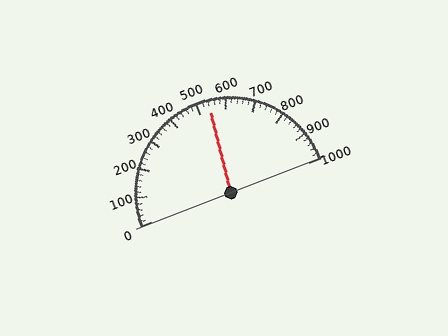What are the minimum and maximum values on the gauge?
The gauge ranges from 0 to 1000.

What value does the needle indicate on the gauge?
The needle indicates approximately 540.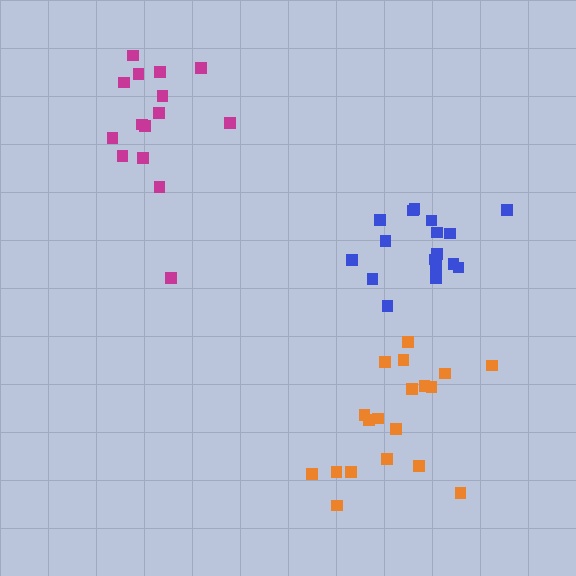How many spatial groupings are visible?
There are 3 spatial groupings.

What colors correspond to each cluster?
The clusters are colored: orange, magenta, blue.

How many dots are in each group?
Group 1: 19 dots, Group 2: 15 dots, Group 3: 18 dots (52 total).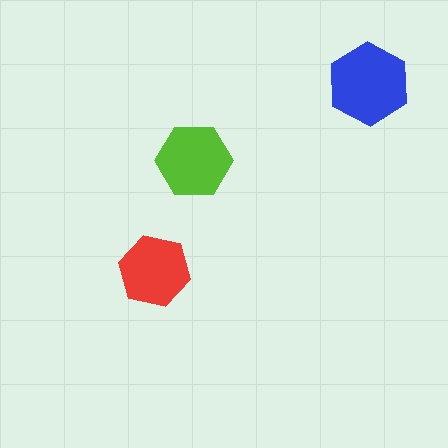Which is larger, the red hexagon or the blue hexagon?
The blue one.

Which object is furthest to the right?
The blue hexagon is rightmost.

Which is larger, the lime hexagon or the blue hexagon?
The blue one.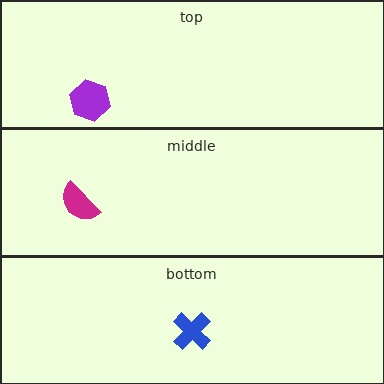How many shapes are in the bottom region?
1.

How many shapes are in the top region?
1.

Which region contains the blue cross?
The bottom region.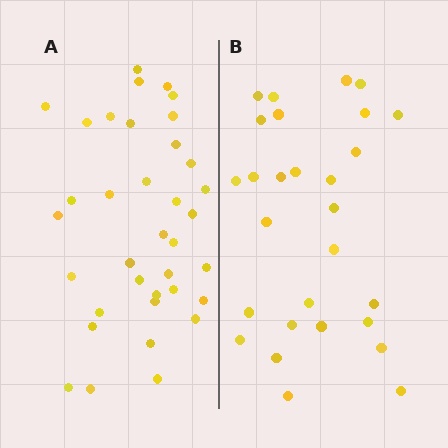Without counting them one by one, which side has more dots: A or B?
Region A (the left region) has more dots.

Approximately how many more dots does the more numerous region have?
Region A has roughly 8 or so more dots than region B.